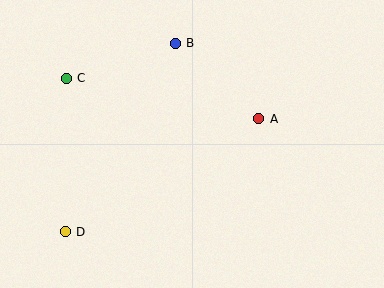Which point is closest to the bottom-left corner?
Point D is closest to the bottom-left corner.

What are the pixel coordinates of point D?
Point D is at (65, 232).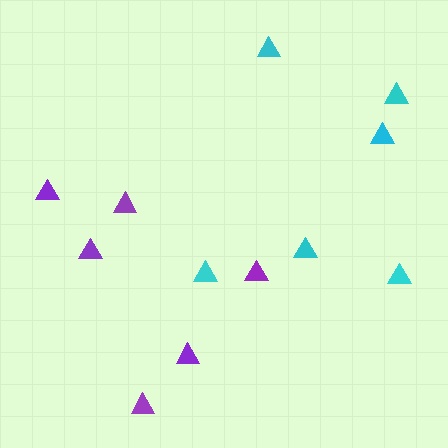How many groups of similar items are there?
There are 2 groups: one group of purple triangles (6) and one group of cyan triangles (6).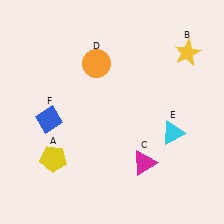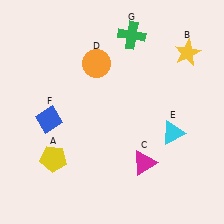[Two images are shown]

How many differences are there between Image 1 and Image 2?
There is 1 difference between the two images.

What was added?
A green cross (G) was added in Image 2.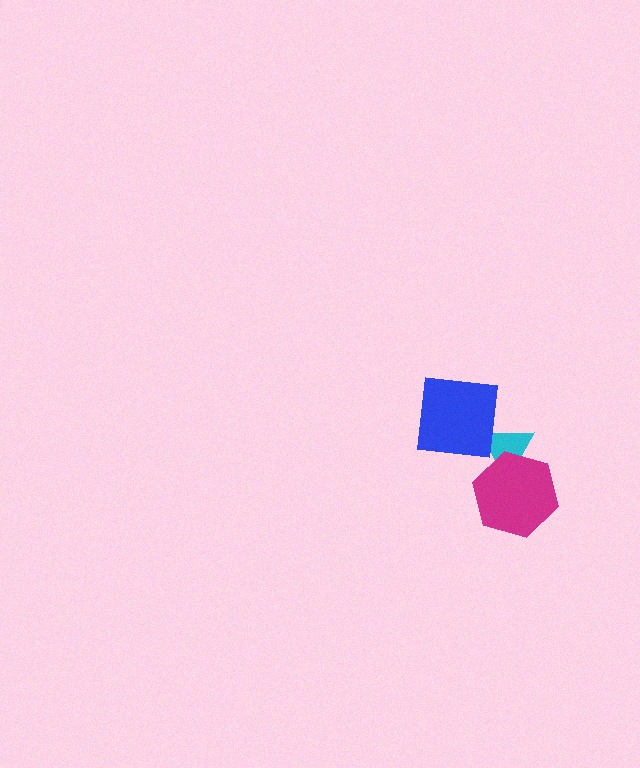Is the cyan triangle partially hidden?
Yes, it is partially covered by another shape.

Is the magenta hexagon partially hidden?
No, no other shape covers it.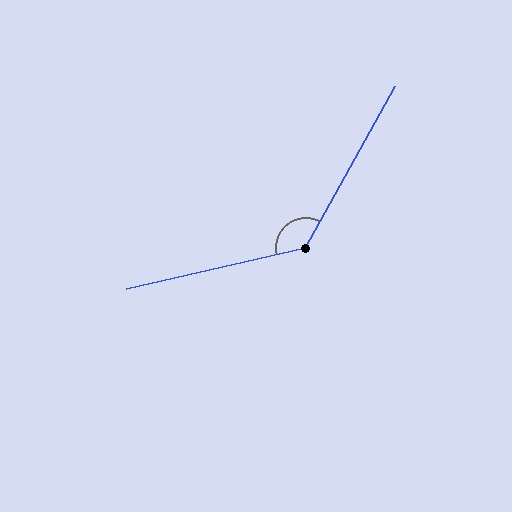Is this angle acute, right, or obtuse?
It is obtuse.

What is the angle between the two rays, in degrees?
Approximately 132 degrees.